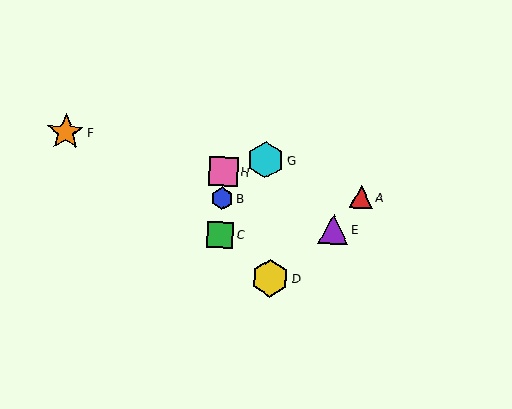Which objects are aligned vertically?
Objects B, C, H are aligned vertically.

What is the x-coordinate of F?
Object F is at x≈65.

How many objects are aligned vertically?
3 objects (B, C, H) are aligned vertically.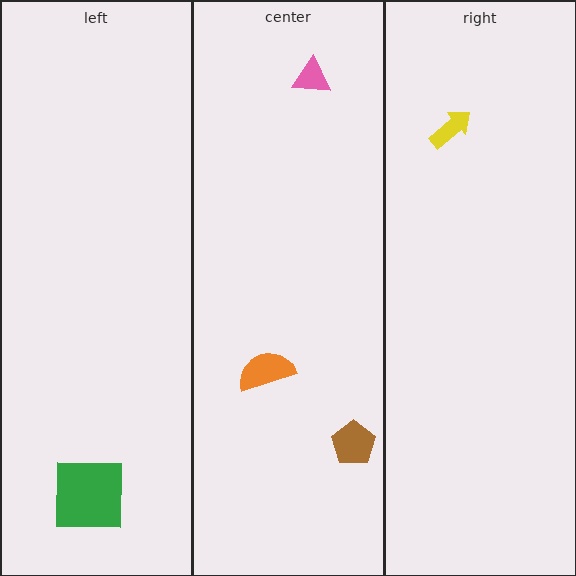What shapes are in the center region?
The pink triangle, the brown pentagon, the orange semicircle.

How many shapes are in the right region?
1.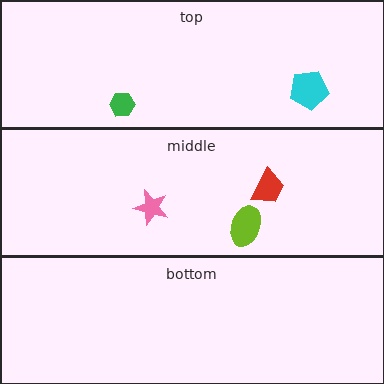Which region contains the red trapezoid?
The middle region.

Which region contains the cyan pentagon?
The top region.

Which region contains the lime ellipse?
The middle region.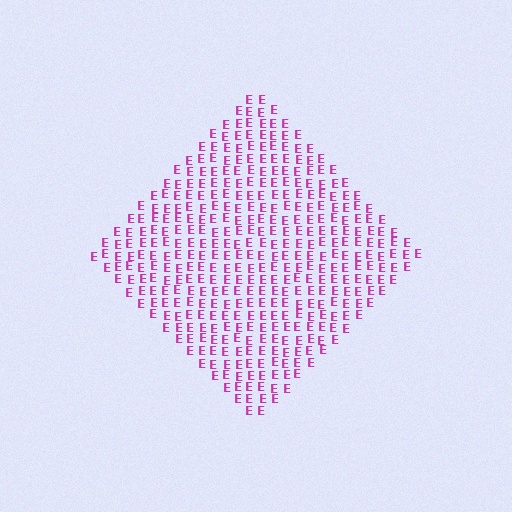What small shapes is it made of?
It is made of small letter E's.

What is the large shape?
The large shape is a diamond.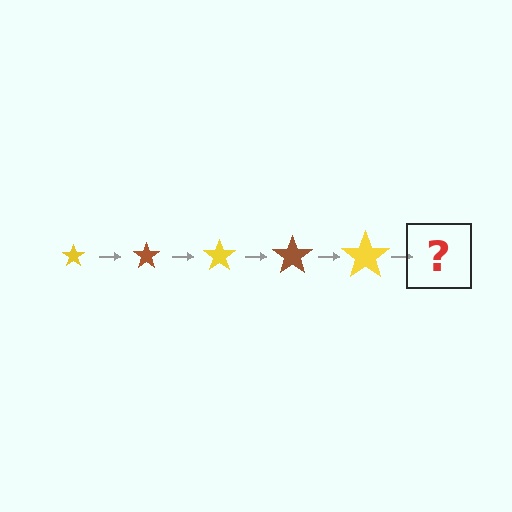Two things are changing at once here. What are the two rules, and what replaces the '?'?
The two rules are that the star grows larger each step and the color cycles through yellow and brown. The '?' should be a brown star, larger than the previous one.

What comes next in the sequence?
The next element should be a brown star, larger than the previous one.